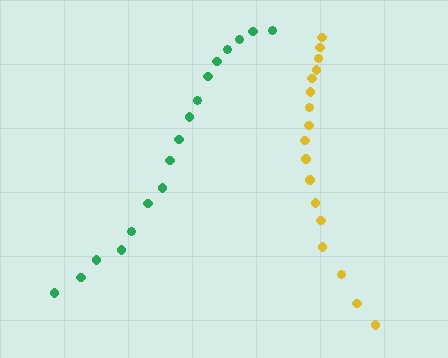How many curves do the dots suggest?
There are 2 distinct paths.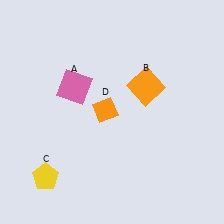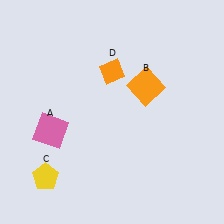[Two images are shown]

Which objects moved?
The objects that moved are: the pink square (A), the orange diamond (D).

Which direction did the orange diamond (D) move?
The orange diamond (D) moved up.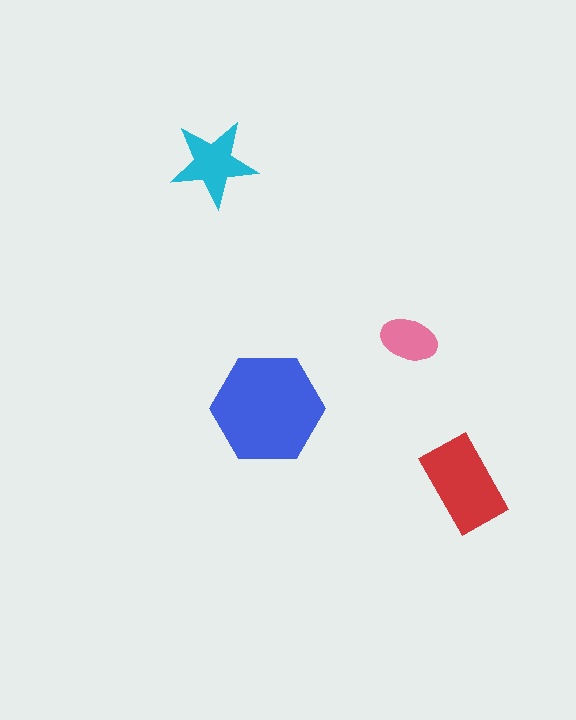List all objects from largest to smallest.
The blue hexagon, the red rectangle, the cyan star, the pink ellipse.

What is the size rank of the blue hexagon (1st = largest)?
1st.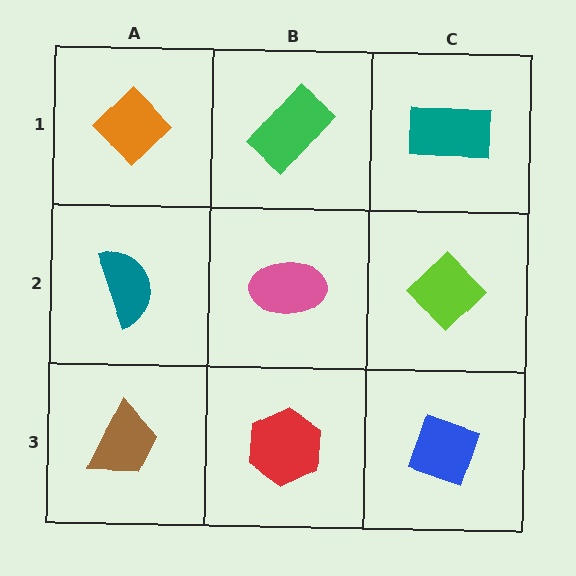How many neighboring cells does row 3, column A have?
2.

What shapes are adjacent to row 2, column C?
A teal rectangle (row 1, column C), a blue diamond (row 3, column C), a pink ellipse (row 2, column B).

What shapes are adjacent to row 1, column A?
A teal semicircle (row 2, column A), a green rectangle (row 1, column B).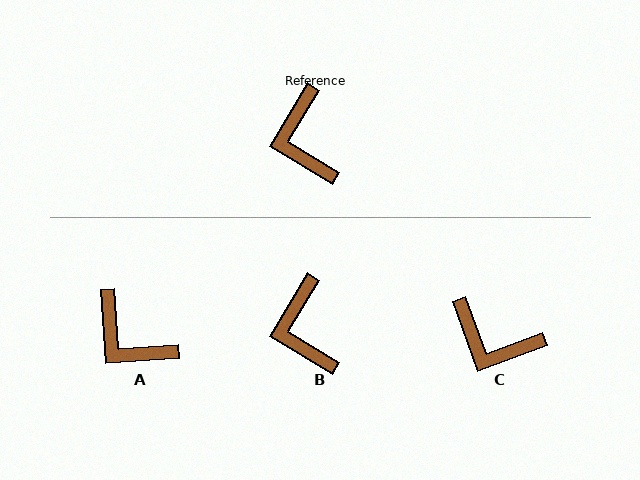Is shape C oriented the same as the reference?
No, it is off by about 51 degrees.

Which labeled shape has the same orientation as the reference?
B.